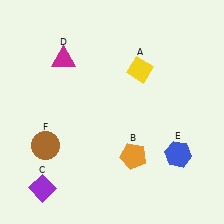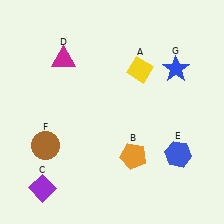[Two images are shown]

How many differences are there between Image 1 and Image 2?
There is 1 difference between the two images.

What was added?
A blue star (G) was added in Image 2.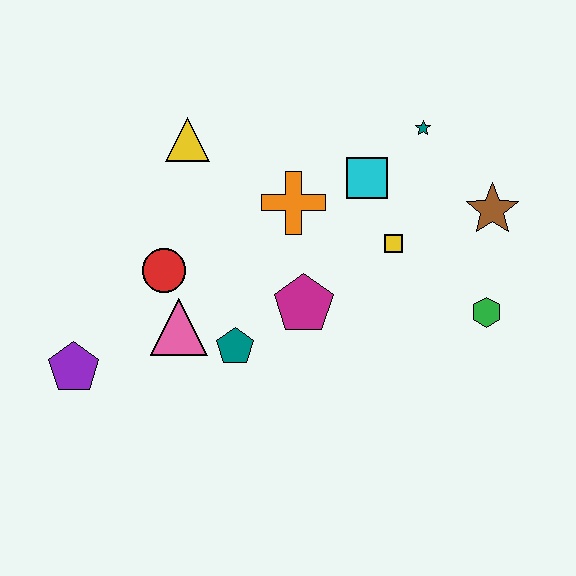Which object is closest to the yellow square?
The cyan square is closest to the yellow square.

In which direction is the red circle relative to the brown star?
The red circle is to the left of the brown star.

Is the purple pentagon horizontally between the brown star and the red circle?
No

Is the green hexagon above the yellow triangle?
No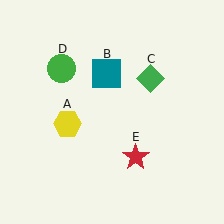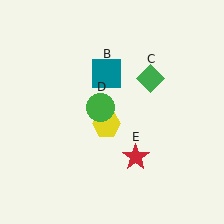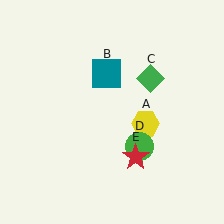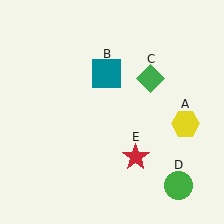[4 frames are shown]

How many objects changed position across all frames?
2 objects changed position: yellow hexagon (object A), green circle (object D).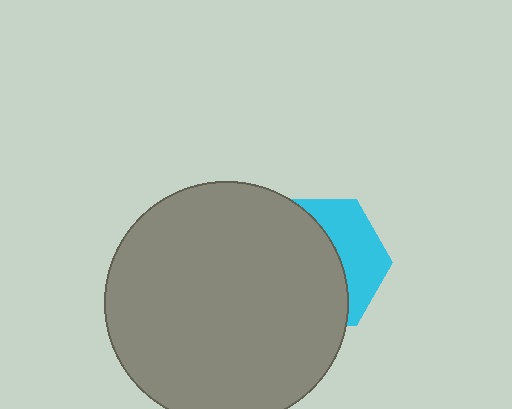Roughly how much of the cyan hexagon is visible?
A small part of it is visible (roughly 36%).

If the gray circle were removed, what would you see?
You would see the complete cyan hexagon.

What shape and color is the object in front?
The object in front is a gray circle.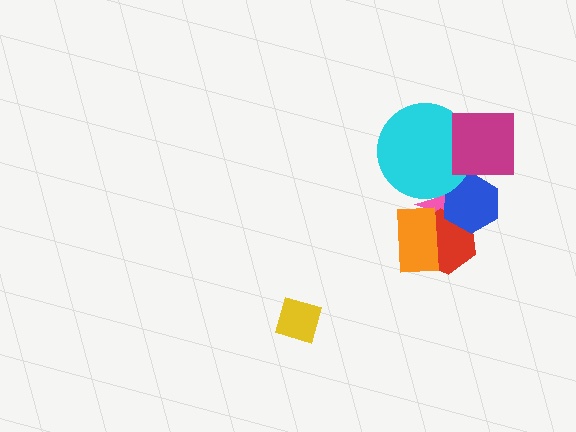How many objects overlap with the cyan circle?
3 objects overlap with the cyan circle.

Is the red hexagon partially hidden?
Yes, it is partially covered by another shape.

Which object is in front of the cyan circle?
The magenta square is in front of the cyan circle.